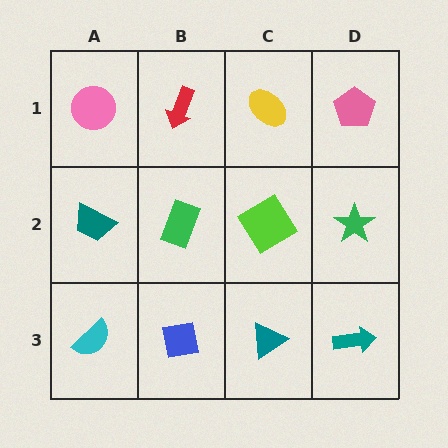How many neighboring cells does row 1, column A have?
2.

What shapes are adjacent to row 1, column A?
A teal trapezoid (row 2, column A), a red arrow (row 1, column B).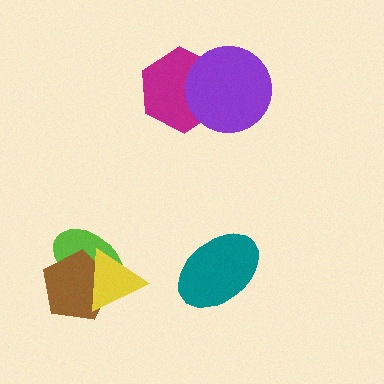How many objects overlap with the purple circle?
1 object overlaps with the purple circle.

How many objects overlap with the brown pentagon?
2 objects overlap with the brown pentagon.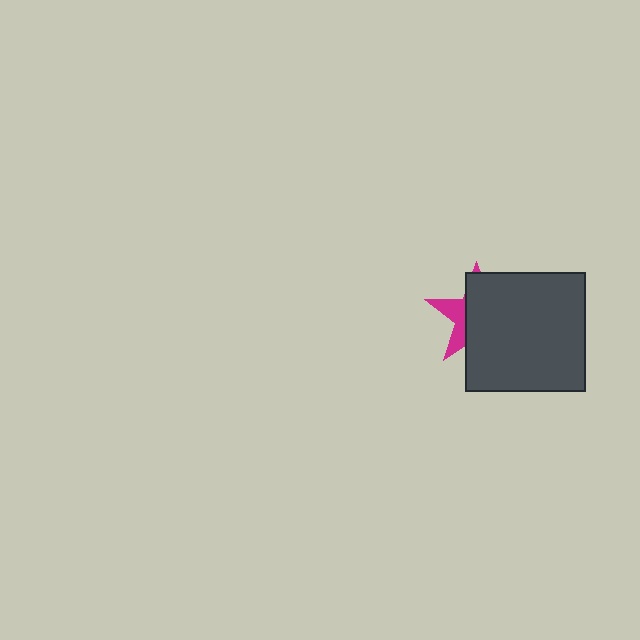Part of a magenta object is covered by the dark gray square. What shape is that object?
It is a star.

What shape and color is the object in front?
The object in front is a dark gray square.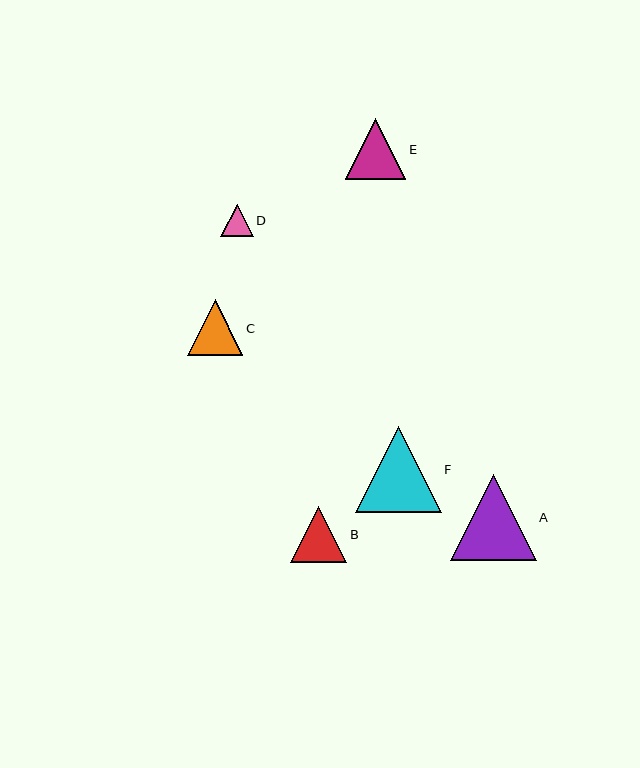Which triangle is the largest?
Triangle A is the largest with a size of approximately 86 pixels.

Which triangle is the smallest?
Triangle D is the smallest with a size of approximately 32 pixels.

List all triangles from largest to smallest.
From largest to smallest: A, F, E, B, C, D.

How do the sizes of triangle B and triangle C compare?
Triangle B and triangle C are approximately the same size.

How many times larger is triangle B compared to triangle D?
Triangle B is approximately 1.7 times the size of triangle D.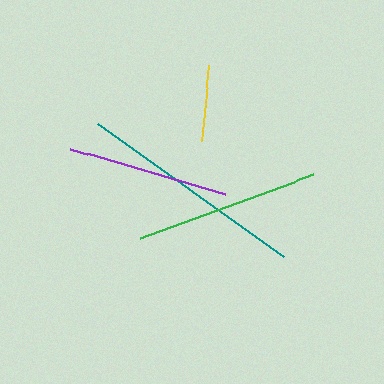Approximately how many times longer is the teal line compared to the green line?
The teal line is approximately 1.2 times the length of the green line.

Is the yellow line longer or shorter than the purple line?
The purple line is longer than the yellow line.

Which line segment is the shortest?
The yellow line is the shortest at approximately 76 pixels.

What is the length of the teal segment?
The teal segment is approximately 228 pixels long.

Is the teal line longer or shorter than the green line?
The teal line is longer than the green line.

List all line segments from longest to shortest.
From longest to shortest: teal, green, purple, yellow.